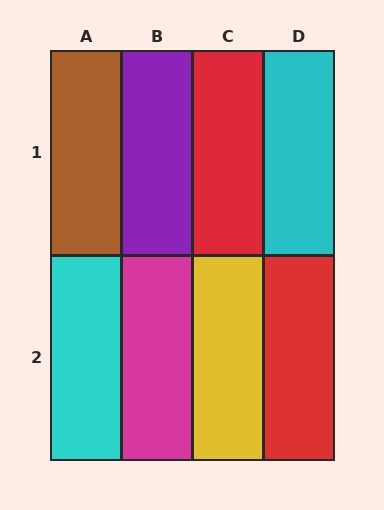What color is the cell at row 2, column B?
Magenta.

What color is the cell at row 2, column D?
Red.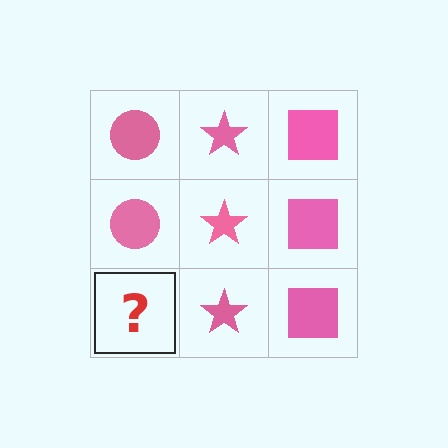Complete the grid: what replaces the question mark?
The question mark should be replaced with a pink circle.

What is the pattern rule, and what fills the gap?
The rule is that each column has a consistent shape. The gap should be filled with a pink circle.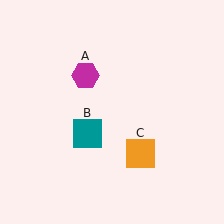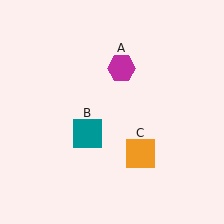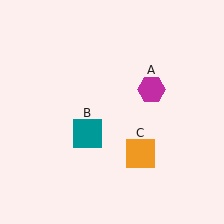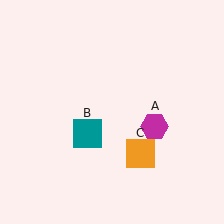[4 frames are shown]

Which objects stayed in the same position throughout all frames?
Teal square (object B) and orange square (object C) remained stationary.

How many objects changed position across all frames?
1 object changed position: magenta hexagon (object A).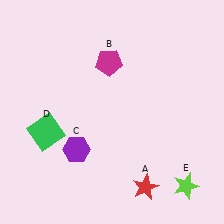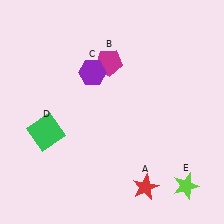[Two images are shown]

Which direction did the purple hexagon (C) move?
The purple hexagon (C) moved up.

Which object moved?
The purple hexagon (C) moved up.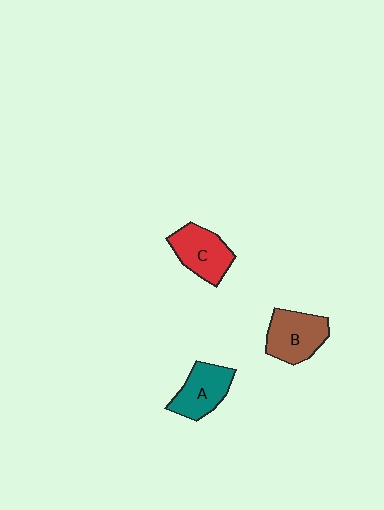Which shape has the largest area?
Shape B (brown).